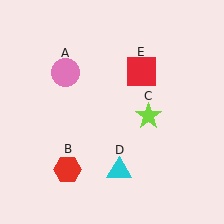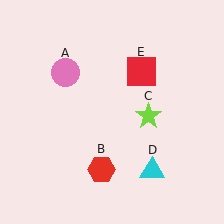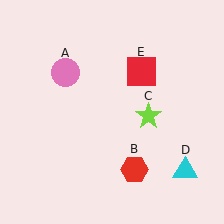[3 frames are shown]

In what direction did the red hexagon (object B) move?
The red hexagon (object B) moved right.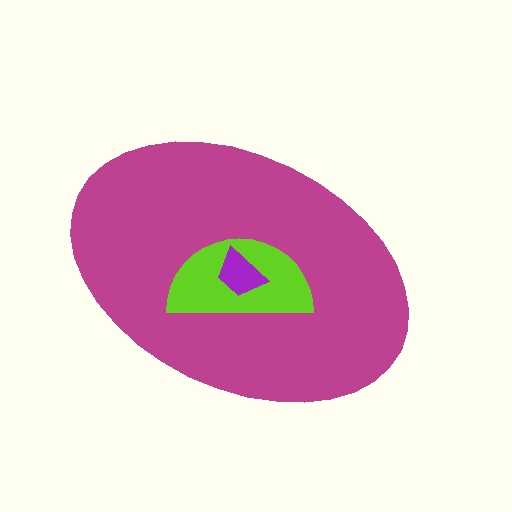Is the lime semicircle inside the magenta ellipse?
Yes.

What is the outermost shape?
The magenta ellipse.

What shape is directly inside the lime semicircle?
The purple trapezoid.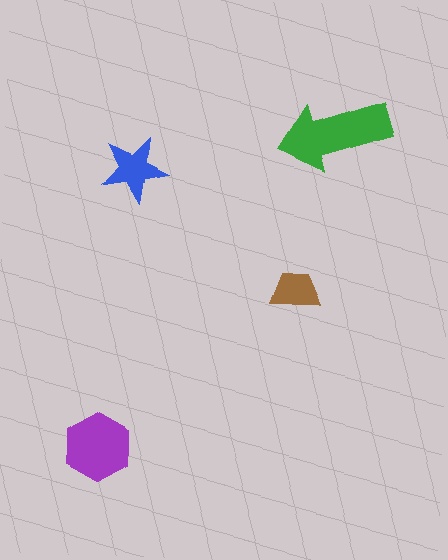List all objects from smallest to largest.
The brown trapezoid, the blue star, the purple hexagon, the green arrow.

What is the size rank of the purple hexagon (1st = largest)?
2nd.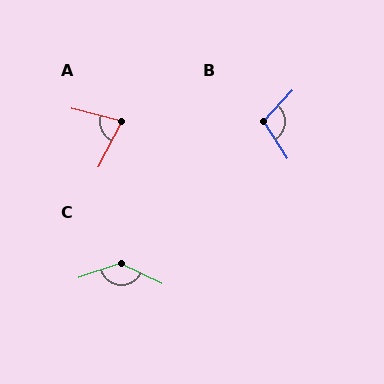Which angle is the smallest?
A, at approximately 77 degrees.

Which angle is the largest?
C, at approximately 136 degrees.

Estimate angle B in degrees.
Approximately 105 degrees.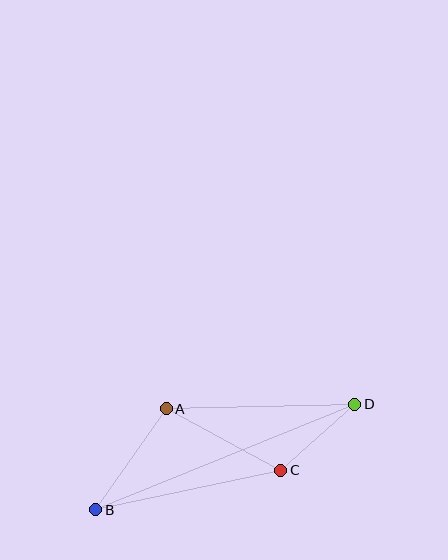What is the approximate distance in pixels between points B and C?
The distance between B and C is approximately 190 pixels.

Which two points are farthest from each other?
Points B and D are farthest from each other.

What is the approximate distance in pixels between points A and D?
The distance between A and D is approximately 188 pixels.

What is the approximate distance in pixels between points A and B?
The distance between A and B is approximately 124 pixels.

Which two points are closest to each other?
Points C and D are closest to each other.